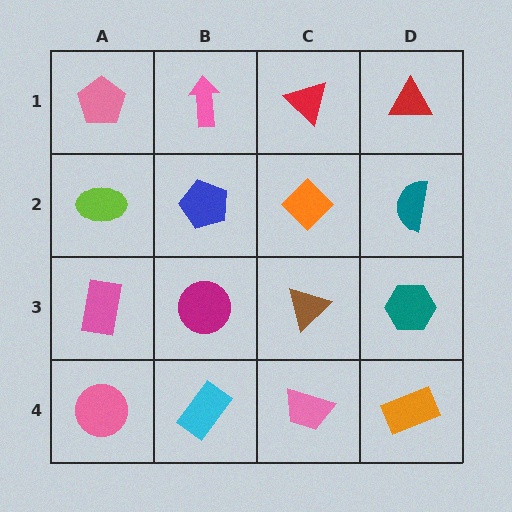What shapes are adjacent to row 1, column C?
An orange diamond (row 2, column C), a pink arrow (row 1, column B), a red triangle (row 1, column D).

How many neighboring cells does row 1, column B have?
3.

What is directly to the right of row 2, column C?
A teal semicircle.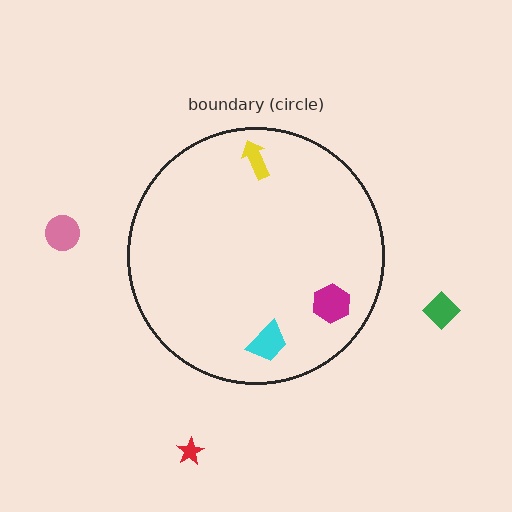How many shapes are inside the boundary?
3 inside, 3 outside.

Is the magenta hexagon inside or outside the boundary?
Inside.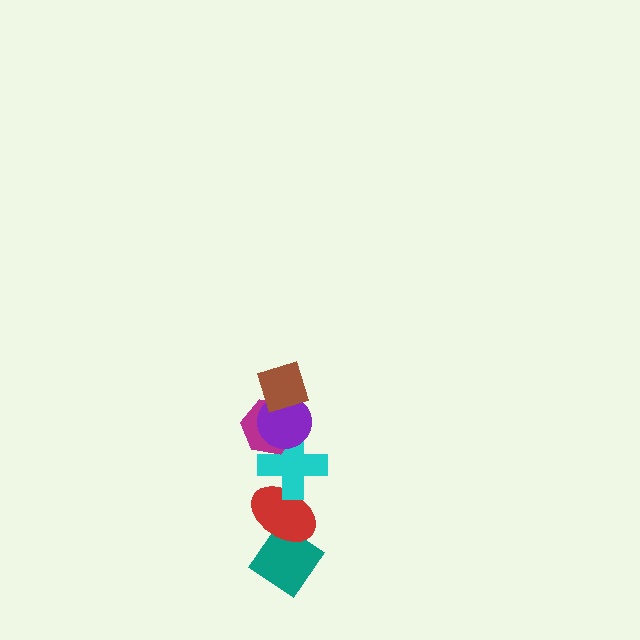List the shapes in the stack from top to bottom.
From top to bottom: the brown diamond, the purple circle, the magenta hexagon, the cyan cross, the red ellipse, the teal diamond.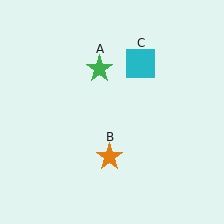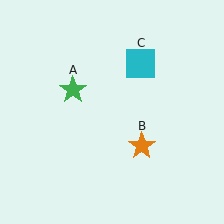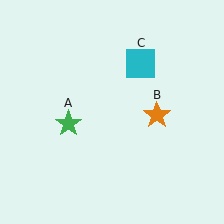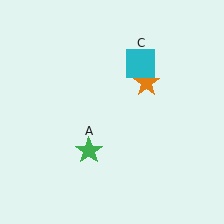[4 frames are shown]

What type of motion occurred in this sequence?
The green star (object A), orange star (object B) rotated counterclockwise around the center of the scene.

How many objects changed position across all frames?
2 objects changed position: green star (object A), orange star (object B).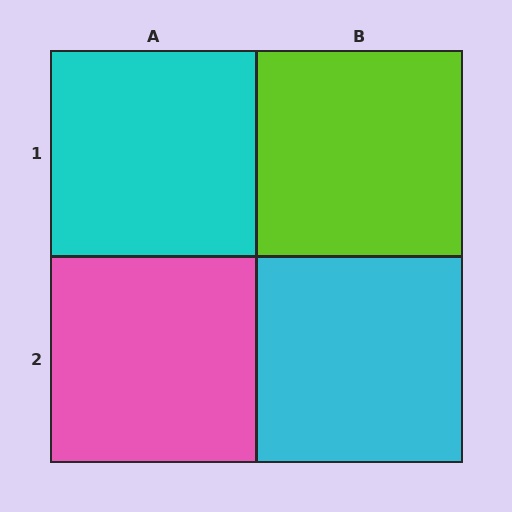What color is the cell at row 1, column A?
Cyan.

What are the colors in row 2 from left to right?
Pink, cyan.